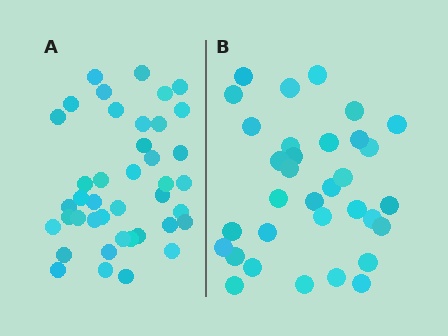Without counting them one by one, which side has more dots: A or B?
Region A (the left region) has more dots.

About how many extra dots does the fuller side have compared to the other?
Region A has roughly 8 or so more dots than region B.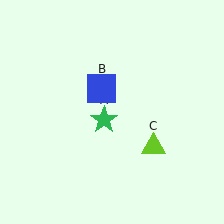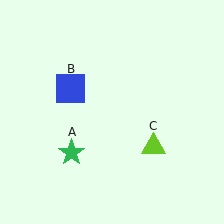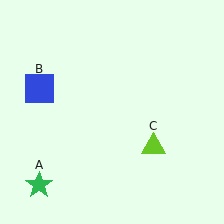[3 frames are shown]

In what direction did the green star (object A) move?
The green star (object A) moved down and to the left.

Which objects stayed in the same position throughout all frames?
Lime triangle (object C) remained stationary.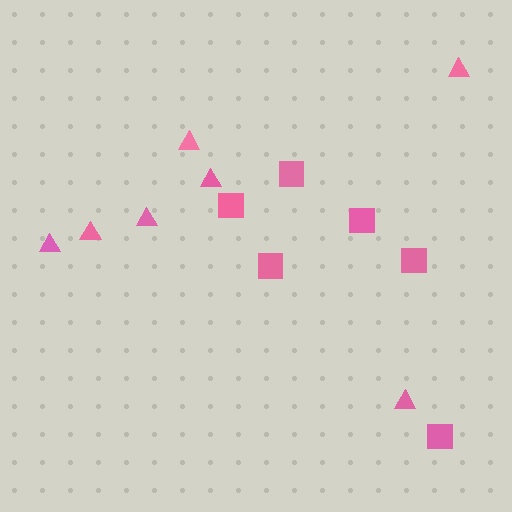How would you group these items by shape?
There are 2 groups: one group of squares (6) and one group of triangles (7).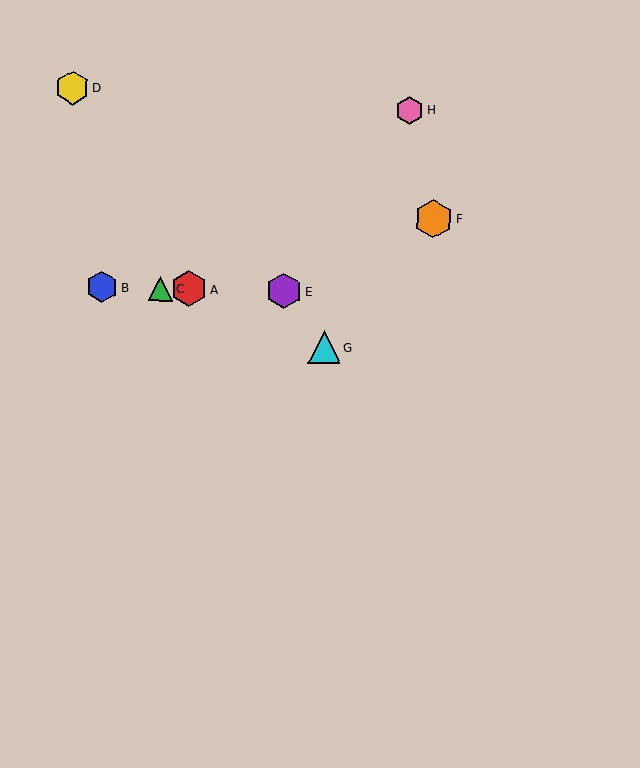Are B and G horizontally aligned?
No, B is at y≈287 and G is at y≈347.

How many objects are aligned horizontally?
4 objects (A, B, C, E) are aligned horizontally.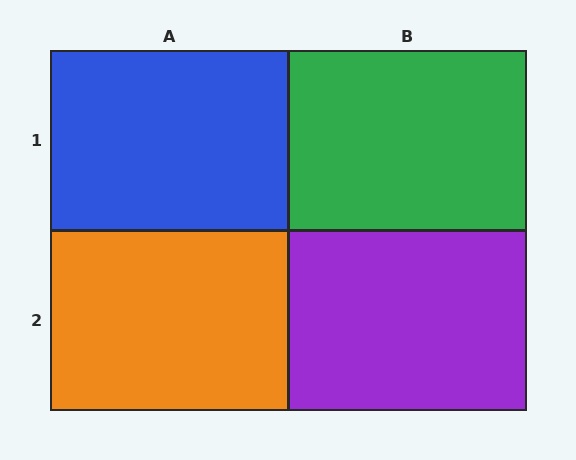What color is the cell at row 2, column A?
Orange.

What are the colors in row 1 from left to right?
Blue, green.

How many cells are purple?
1 cell is purple.